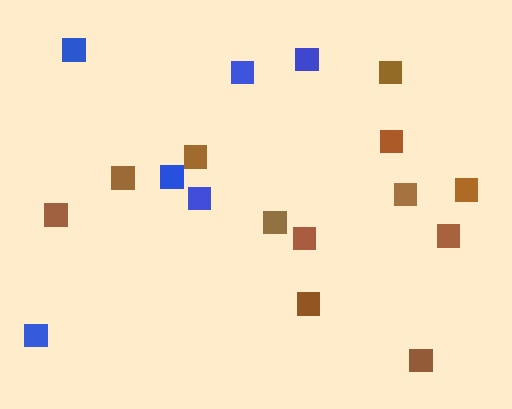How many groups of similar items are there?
There are 2 groups: one group of blue squares (6) and one group of brown squares (12).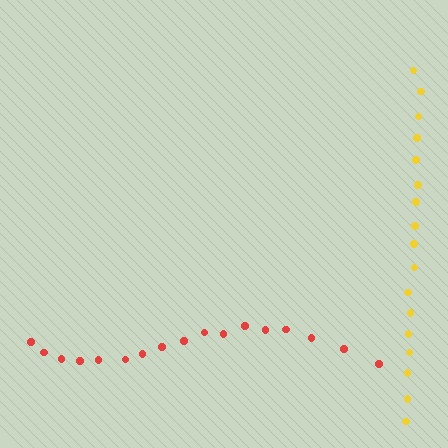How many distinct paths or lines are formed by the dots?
There are 2 distinct paths.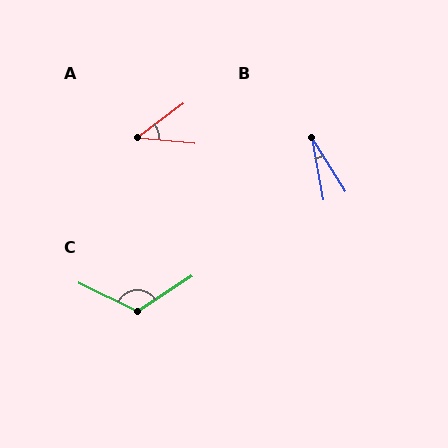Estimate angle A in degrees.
Approximately 41 degrees.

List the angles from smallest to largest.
B (22°), A (41°), C (121°).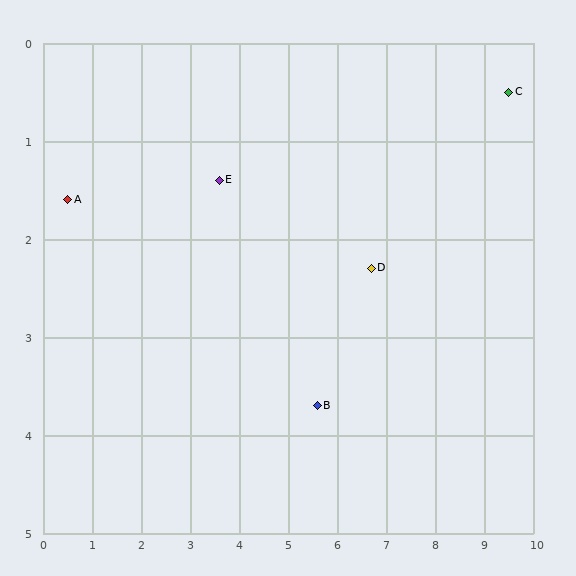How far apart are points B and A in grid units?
Points B and A are about 5.5 grid units apart.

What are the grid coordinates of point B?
Point B is at approximately (5.6, 3.7).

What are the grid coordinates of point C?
Point C is at approximately (9.5, 0.5).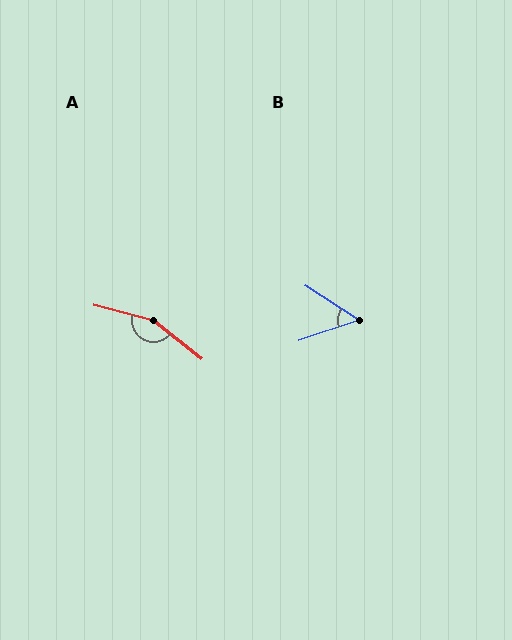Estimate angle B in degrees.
Approximately 52 degrees.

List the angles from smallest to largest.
B (52°), A (156°).